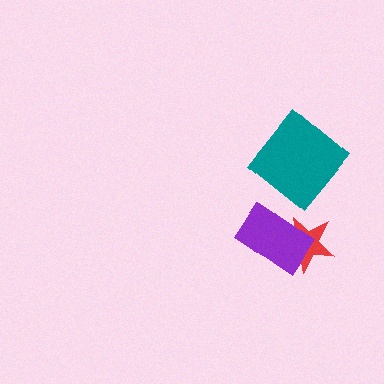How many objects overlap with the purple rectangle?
1 object overlaps with the purple rectangle.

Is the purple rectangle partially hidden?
No, no other shape covers it.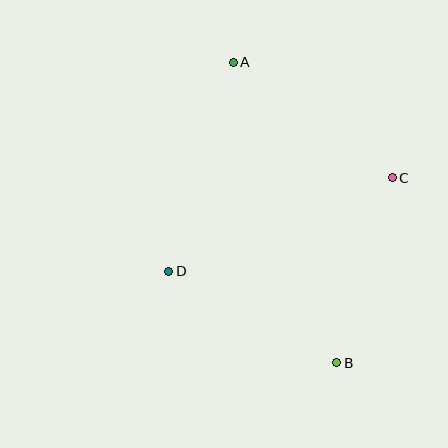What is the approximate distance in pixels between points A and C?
The distance between A and C is approximately 197 pixels.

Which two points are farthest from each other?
Points A and B are farthest from each other.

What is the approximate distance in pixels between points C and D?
The distance between C and D is approximately 242 pixels.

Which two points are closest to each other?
Points B and D are closest to each other.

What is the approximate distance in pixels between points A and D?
The distance between A and D is approximately 219 pixels.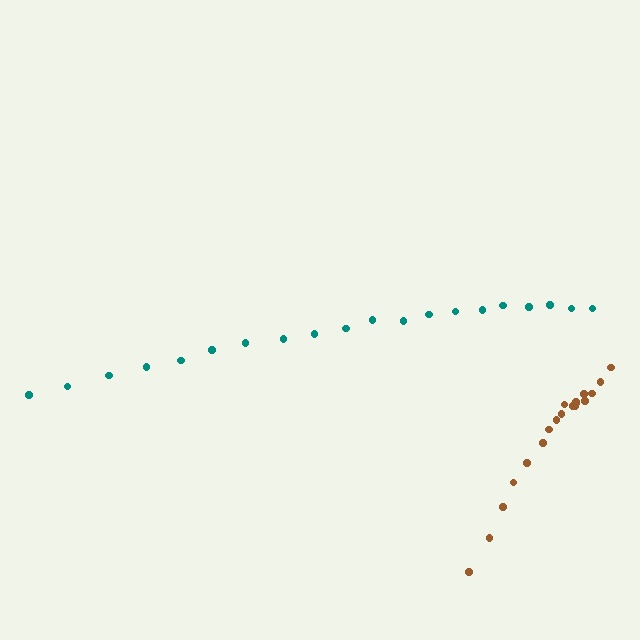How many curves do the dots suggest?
There are 2 distinct paths.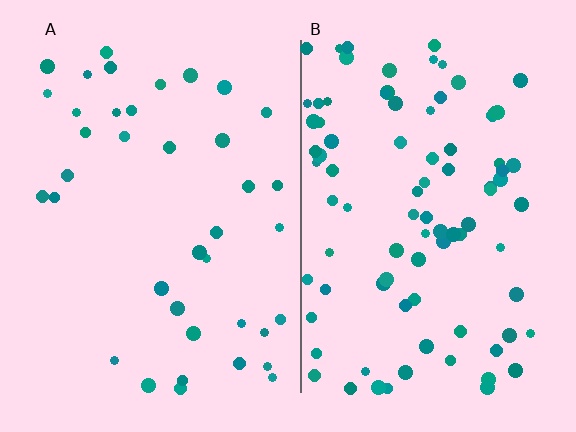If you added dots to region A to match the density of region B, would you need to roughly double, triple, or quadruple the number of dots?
Approximately double.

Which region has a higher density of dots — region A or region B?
B (the right).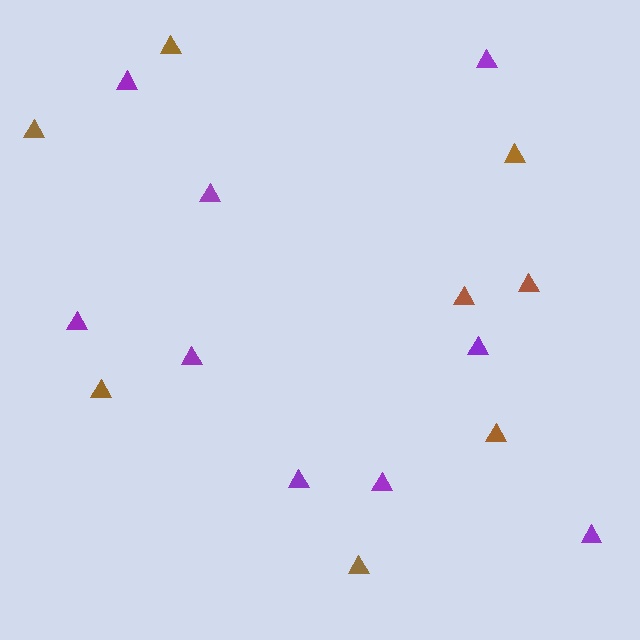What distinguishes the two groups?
There are 2 groups: one group of brown triangles (8) and one group of purple triangles (9).